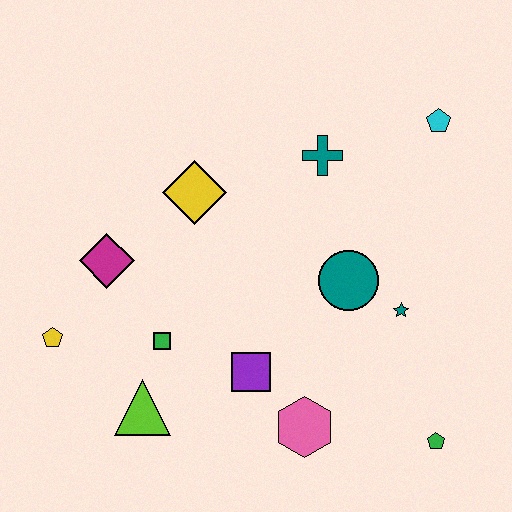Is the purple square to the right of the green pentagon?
No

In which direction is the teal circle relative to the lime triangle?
The teal circle is to the right of the lime triangle.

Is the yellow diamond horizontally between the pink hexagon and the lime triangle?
Yes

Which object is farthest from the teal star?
The yellow pentagon is farthest from the teal star.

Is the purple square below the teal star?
Yes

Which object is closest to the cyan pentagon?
The teal cross is closest to the cyan pentagon.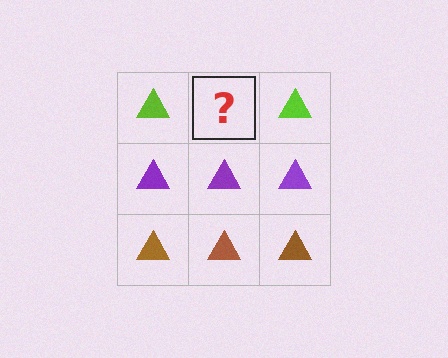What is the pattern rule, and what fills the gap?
The rule is that each row has a consistent color. The gap should be filled with a lime triangle.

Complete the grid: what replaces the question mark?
The question mark should be replaced with a lime triangle.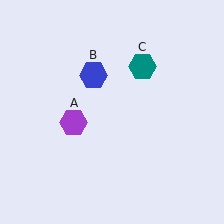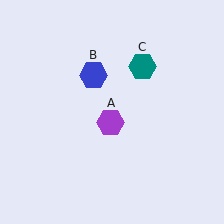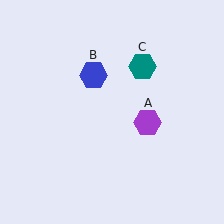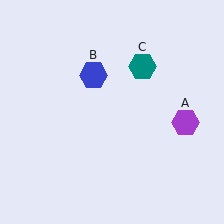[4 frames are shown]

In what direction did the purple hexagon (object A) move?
The purple hexagon (object A) moved right.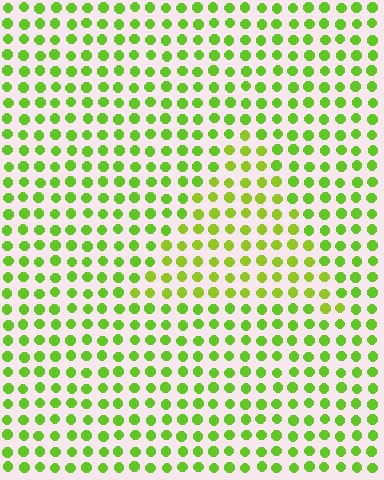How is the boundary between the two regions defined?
The boundary is defined purely by a slight shift in hue (about 18 degrees). Spacing, size, and orientation are identical on both sides.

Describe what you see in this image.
The image is filled with small lime elements in a uniform arrangement. A triangle-shaped region is visible where the elements are tinted to a slightly different hue, forming a subtle color boundary.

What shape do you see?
I see a triangle.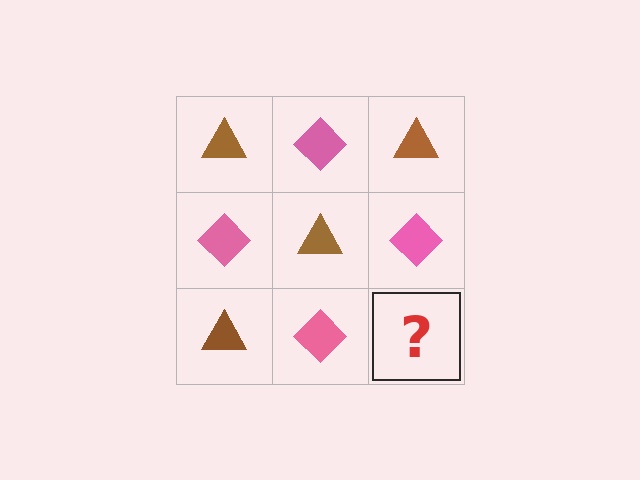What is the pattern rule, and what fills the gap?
The rule is that it alternates brown triangle and pink diamond in a checkerboard pattern. The gap should be filled with a brown triangle.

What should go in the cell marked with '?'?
The missing cell should contain a brown triangle.